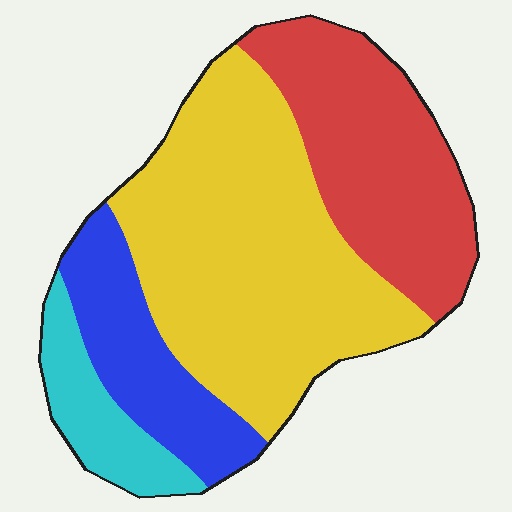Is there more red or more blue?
Red.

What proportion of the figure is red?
Red covers 27% of the figure.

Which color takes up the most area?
Yellow, at roughly 45%.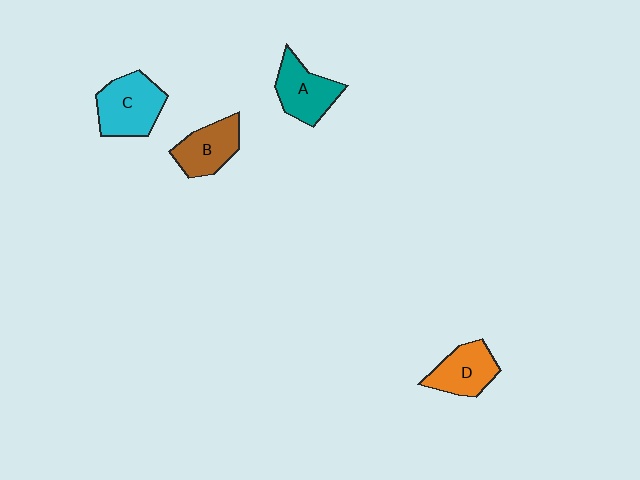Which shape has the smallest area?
Shape B (brown).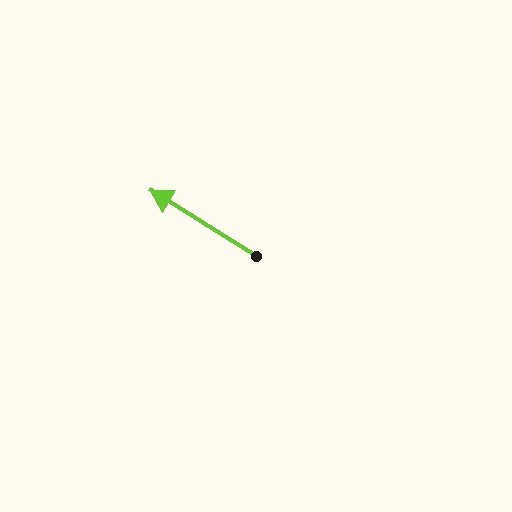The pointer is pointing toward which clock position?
Roughly 10 o'clock.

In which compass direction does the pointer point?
Northwest.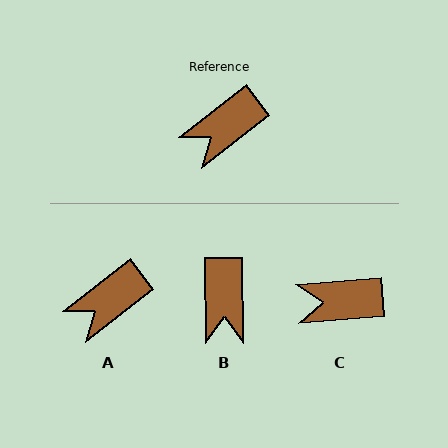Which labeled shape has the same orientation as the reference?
A.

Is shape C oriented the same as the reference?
No, it is off by about 33 degrees.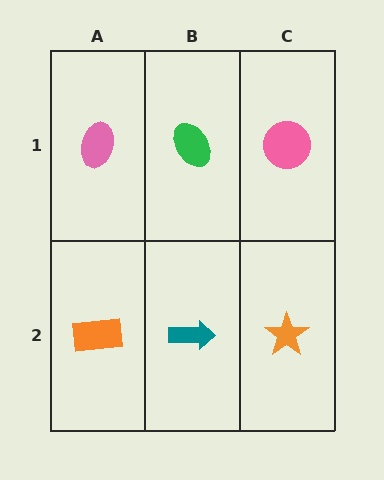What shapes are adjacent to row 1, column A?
An orange rectangle (row 2, column A), a green ellipse (row 1, column B).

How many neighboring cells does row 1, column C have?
2.